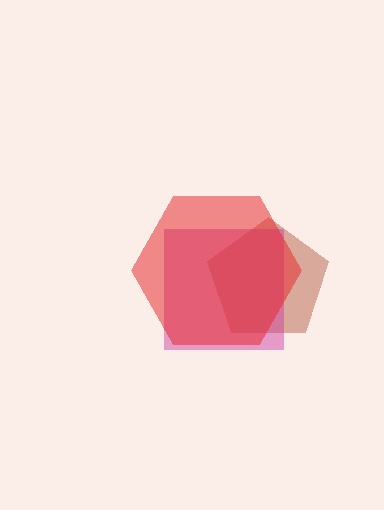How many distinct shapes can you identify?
There are 3 distinct shapes: a brown pentagon, a magenta square, a red hexagon.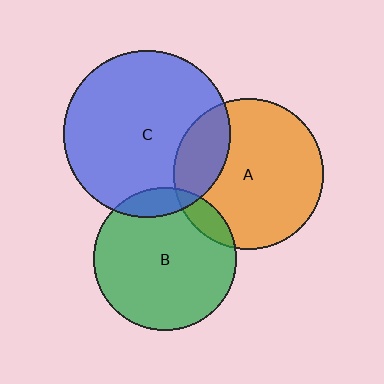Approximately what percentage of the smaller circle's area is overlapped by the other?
Approximately 20%.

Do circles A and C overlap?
Yes.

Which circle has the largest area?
Circle C (blue).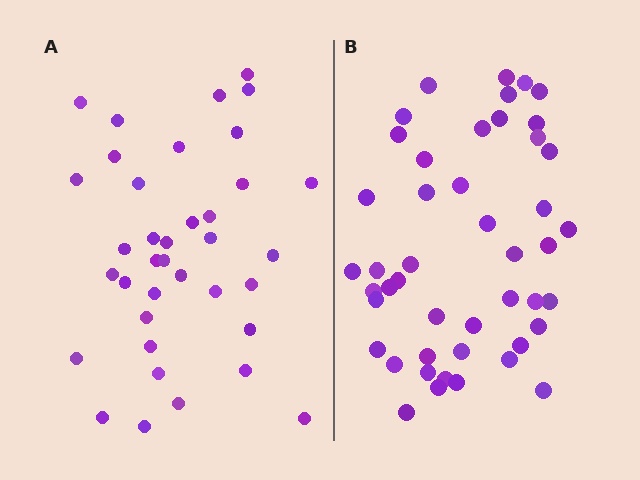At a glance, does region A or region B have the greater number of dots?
Region B (the right region) has more dots.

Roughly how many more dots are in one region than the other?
Region B has roughly 8 or so more dots than region A.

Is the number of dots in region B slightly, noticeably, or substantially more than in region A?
Region B has only slightly more — the two regions are fairly close. The ratio is roughly 1.2 to 1.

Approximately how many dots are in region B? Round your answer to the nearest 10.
About 50 dots. (The exact count is 46, which rounds to 50.)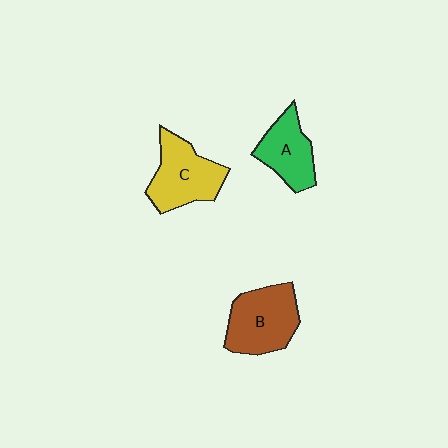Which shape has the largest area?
Shape B (brown).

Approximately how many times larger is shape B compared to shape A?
Approximately 1.3 times.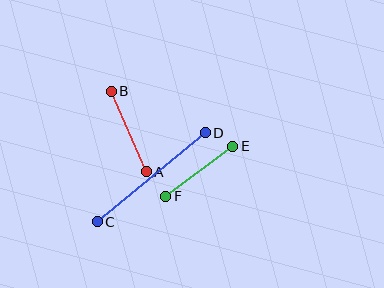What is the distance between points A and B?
The distance is approximately 88 pixels.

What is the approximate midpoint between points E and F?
The midpoint is at approximately (199, 171) pixels.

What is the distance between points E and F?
The distance is approximately 84 pixels.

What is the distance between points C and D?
The distance is approximately 140 pixels.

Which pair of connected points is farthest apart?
Points C and D are farthest apart.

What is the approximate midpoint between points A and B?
The midpoint is at approximately (129, 132) pixels.